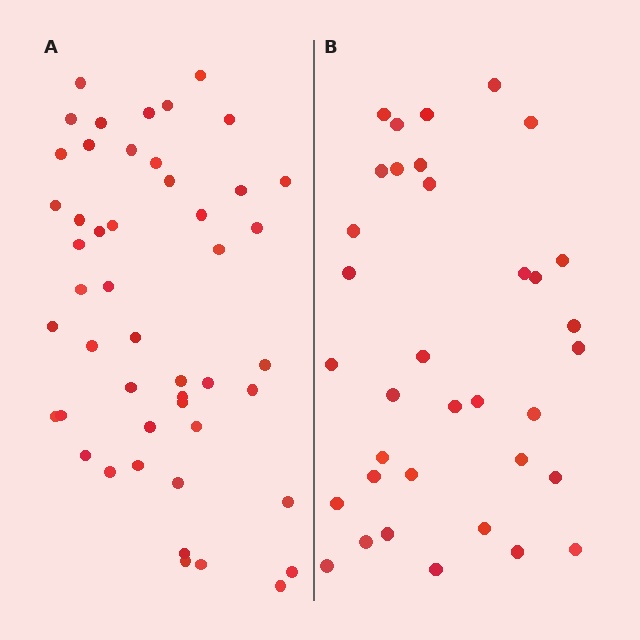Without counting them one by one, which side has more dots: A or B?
Region A (the left region) has more dots.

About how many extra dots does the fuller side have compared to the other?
Region A has approximately 15 more dots than region B.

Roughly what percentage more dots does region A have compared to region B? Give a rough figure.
About 35% more.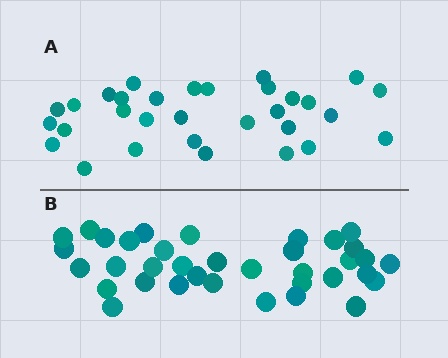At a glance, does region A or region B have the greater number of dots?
Region B (the bottom region) has more dots.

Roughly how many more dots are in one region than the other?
Region B has about 5 more dots than region A.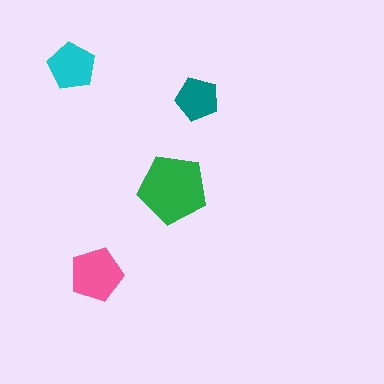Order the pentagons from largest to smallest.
the green one, the pink one, the cyan one, the teal one.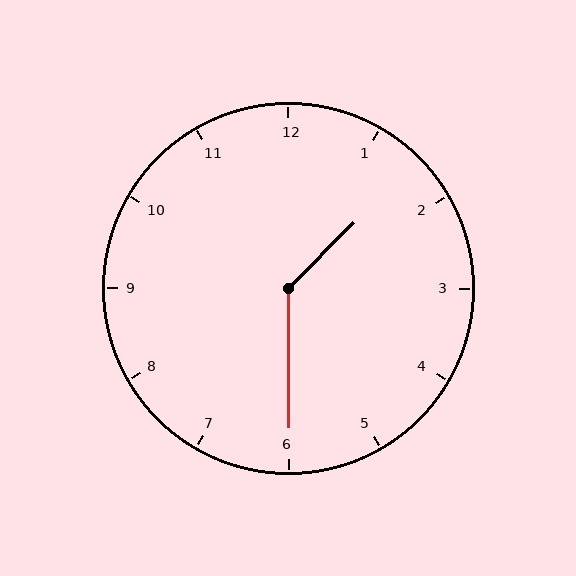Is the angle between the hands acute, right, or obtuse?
It is obtuse.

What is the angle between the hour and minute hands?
Approximately 135 degrees.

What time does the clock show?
1:30.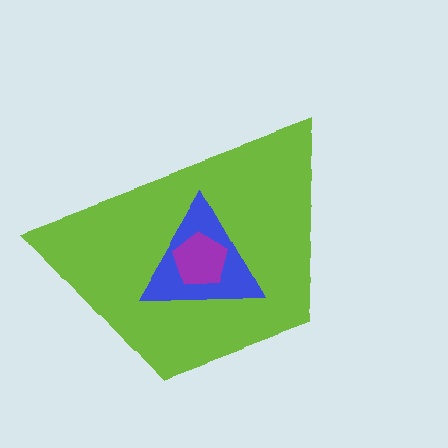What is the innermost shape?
The purple pentagon.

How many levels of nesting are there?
3.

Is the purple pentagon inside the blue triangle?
Yes.